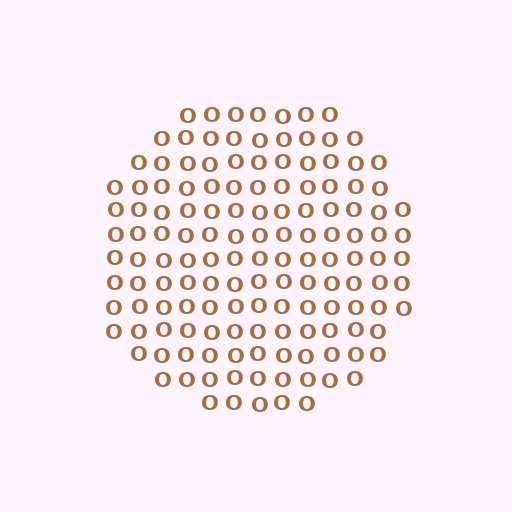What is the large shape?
The large shape is a circle.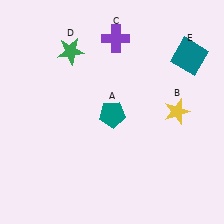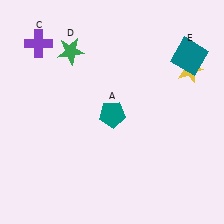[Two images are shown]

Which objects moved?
The objects that moved are: the yellow star (B), the purple cross (C).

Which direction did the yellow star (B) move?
The yellow star (B) moved up.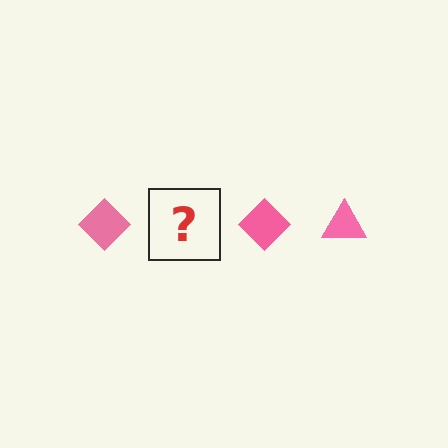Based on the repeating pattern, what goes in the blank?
The blank should be a pink triangle.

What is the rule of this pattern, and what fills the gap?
The rule is that the pattern cycles through diamond, triangle shapes in pink. The gap should be filled with a pink triangle.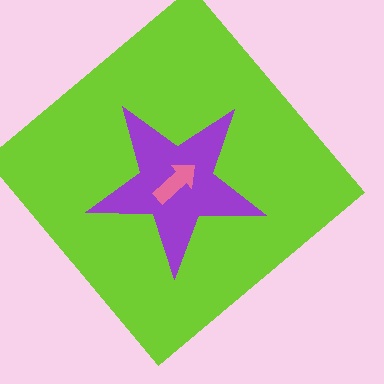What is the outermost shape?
The lime diamond.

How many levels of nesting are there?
3.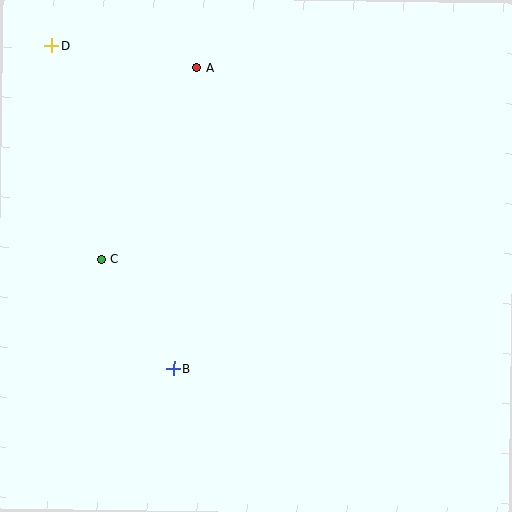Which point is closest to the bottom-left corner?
Point B is closest to the bottom-left corner.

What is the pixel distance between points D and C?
The distance between D and C is 219 pixels.